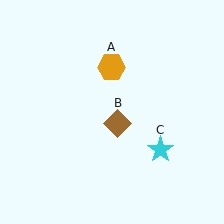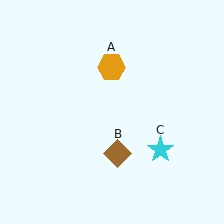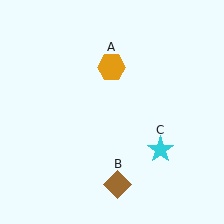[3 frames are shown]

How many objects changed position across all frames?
1 object changed position: brown diamond (object B).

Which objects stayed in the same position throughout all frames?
Orange hexagon (object A) and cyan star (object C) remained stationary.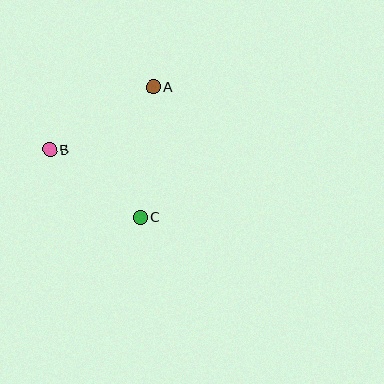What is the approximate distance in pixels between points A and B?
The distance between A and B is approximately 121 pixels.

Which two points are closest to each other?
Points B and C are closest to each other.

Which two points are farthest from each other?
Points A and C are farthest from each other.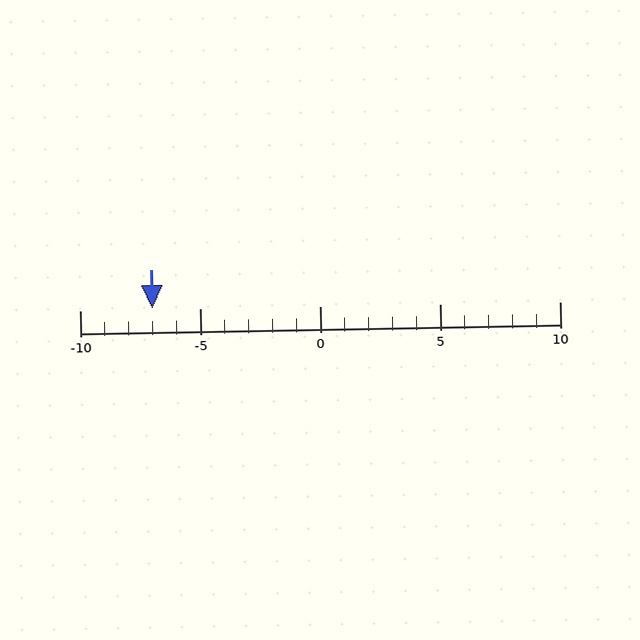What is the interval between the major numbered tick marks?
The major tick marks are spaced 5 units apart.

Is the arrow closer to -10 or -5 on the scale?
The arrow is closer to -5.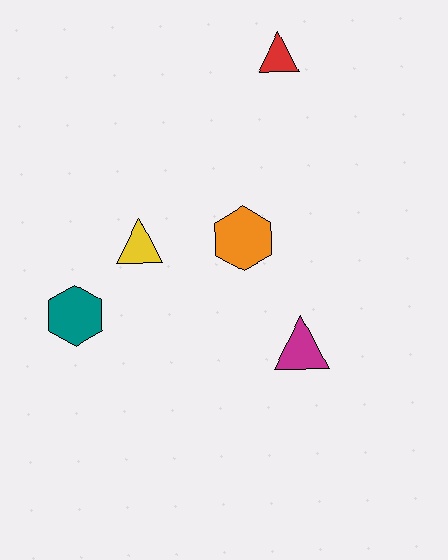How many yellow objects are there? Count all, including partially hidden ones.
There is 1 yellow object.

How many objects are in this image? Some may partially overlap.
There are 5 objects.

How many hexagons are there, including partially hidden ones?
There are 2 hexagons.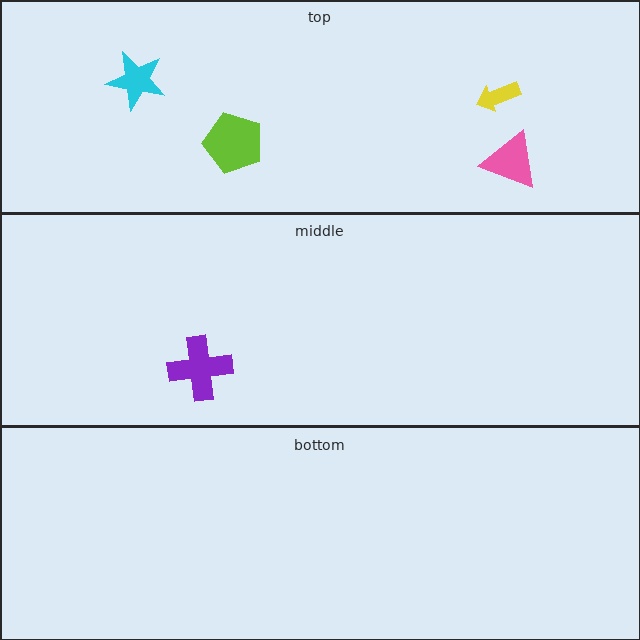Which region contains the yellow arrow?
The top region.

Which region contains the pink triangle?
The top region.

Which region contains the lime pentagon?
The top region.